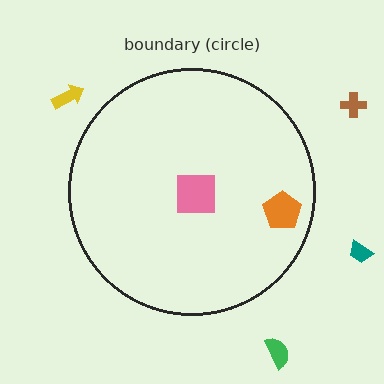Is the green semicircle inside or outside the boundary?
Outside.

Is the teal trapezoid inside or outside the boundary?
Outside.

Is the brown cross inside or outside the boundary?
Outside.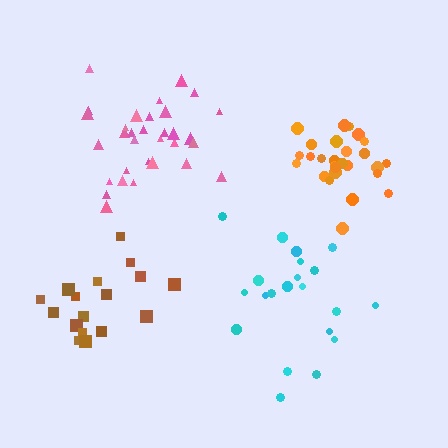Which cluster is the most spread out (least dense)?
Cyan.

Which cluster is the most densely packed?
Orange.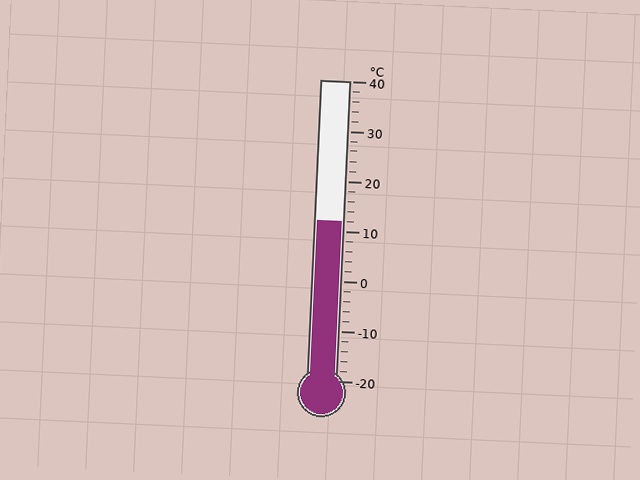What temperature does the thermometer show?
The thermometer shows approximately 12°C.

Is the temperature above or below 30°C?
The temperature is below 30°C.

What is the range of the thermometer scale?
The thermometer scale ranges from -20°C to 40°C.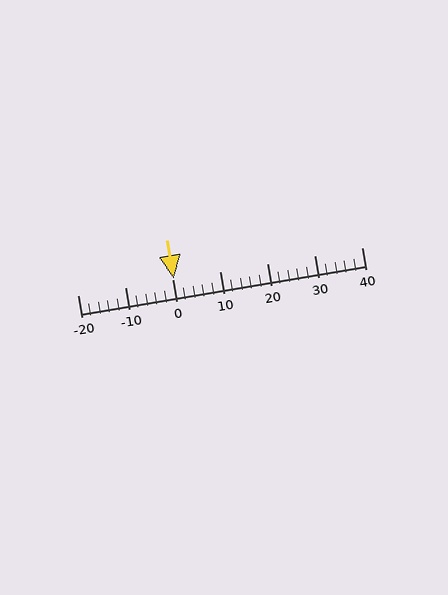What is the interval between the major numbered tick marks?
The major tick marks are spaced 10 units apart.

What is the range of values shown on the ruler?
The ruler shows values from -20 to 40.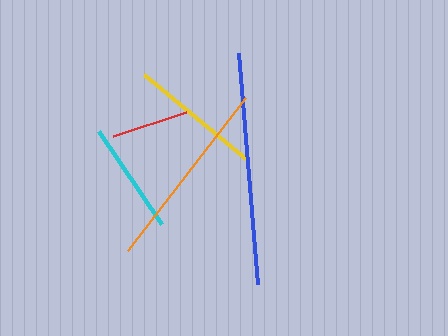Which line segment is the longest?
The blue line is the longest at approximately 232 pixels.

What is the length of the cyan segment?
The cyan segment is approximately 112 pixels long.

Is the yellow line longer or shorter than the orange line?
The orange line is longer than the yellow line.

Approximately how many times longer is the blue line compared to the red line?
The blue line is approximately 3.0 times the length of the red line.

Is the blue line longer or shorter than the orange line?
The blue line is longer than the orange line.